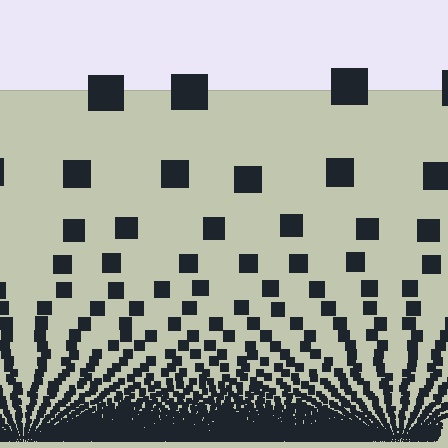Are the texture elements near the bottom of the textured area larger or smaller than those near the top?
Smaller. The gradient is inverted — elements near the bottom are smaller and denser.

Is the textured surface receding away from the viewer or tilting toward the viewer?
The surface appears to tilt toward the viewer. Texture elements get larger and sparser toward the top.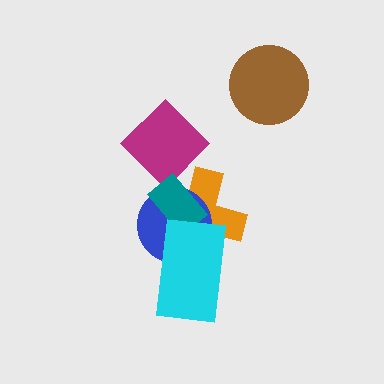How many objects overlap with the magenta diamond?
2 objects overlap with the magenta diamond.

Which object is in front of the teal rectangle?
The cyan rectangle is in front of the teal rectangle.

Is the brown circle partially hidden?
No, no other shape covers it.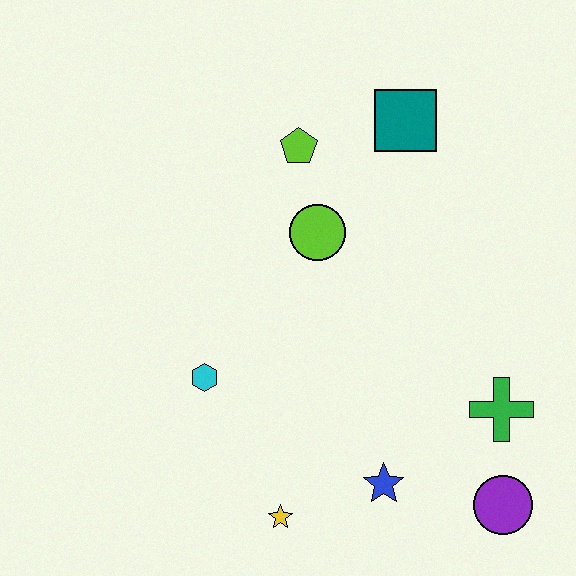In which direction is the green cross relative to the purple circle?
The green cross is above the purple circle.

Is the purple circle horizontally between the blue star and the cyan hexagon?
No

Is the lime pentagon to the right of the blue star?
No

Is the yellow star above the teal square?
No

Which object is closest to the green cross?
The purple circle is closest to the green cross.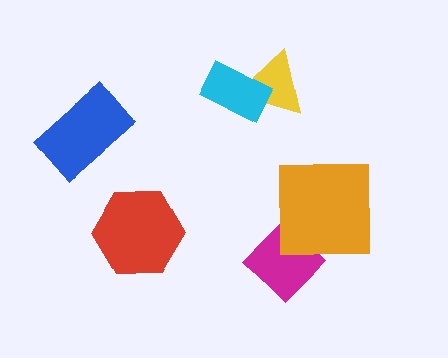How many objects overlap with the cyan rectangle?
1 object overlaps with the cyan rectangle.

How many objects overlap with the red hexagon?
0 objects overlap with the red hexagon.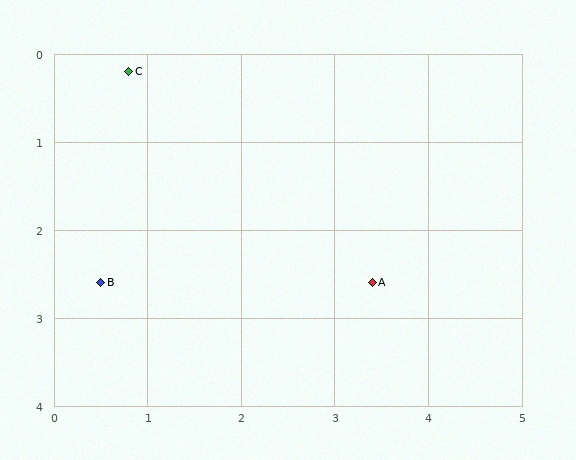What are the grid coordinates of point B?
Point B is at approximately (0.5, 2.6).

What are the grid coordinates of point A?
Point A is at approximately (3.4, 2.6).